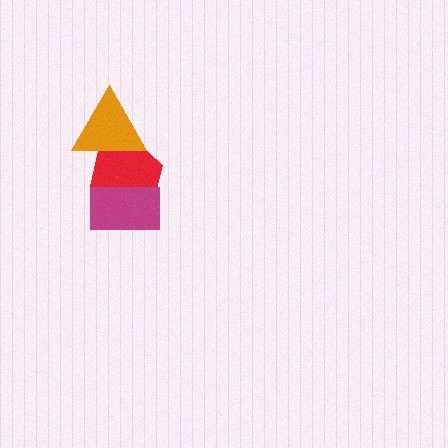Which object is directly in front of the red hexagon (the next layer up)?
The magenta rectangle is directly in front of the red hexagon.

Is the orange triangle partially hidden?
No, no other shape covers it.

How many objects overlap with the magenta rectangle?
1 object overlaps with the magenta rectangle.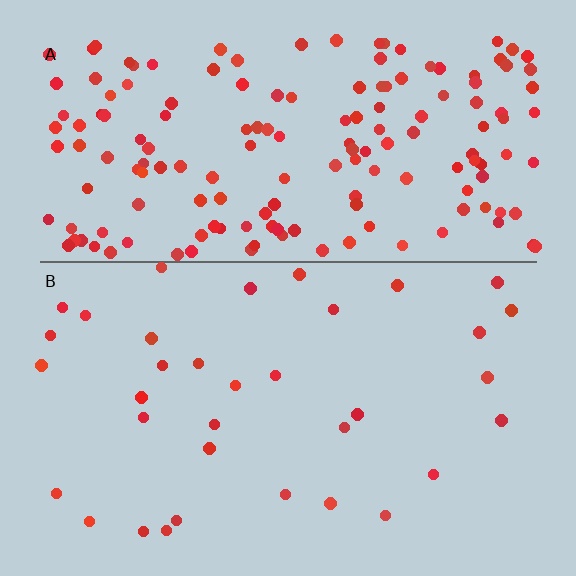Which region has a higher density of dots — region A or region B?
A (the top).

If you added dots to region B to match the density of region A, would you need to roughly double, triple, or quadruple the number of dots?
Approximately quadruple.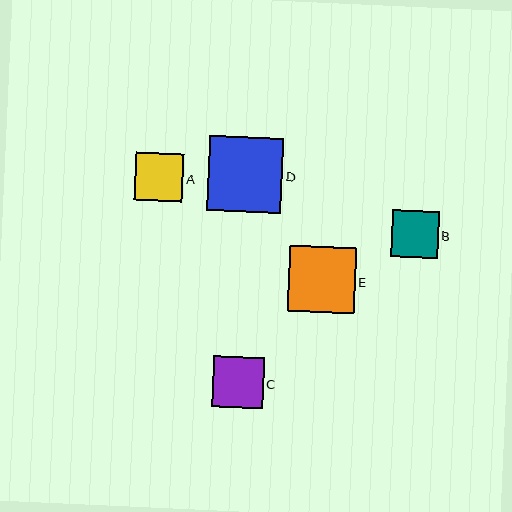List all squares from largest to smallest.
From largest to smallest: D, E, C, A, B.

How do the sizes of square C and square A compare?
Square C and square A are approximately the same size.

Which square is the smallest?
Square B is the smallest with a size of approximately 47 pixels.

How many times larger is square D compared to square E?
Square D is approximately 1.1 times the size of square E.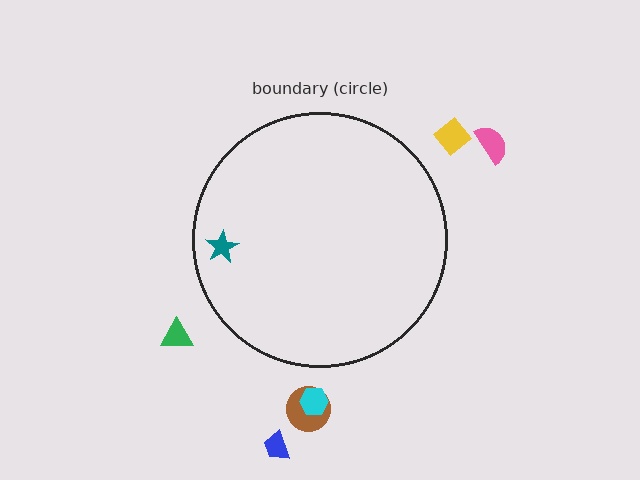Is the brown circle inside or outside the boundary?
Outside.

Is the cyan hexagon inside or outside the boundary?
Outside.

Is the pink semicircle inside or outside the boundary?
Outside.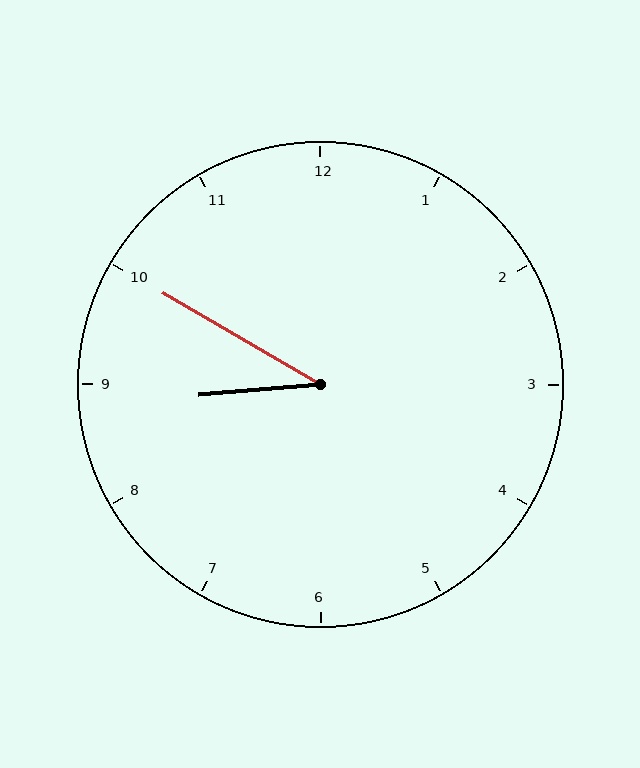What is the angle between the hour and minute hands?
Approximately 35 degrees.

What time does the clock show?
8:50.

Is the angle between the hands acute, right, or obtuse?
It is acute.